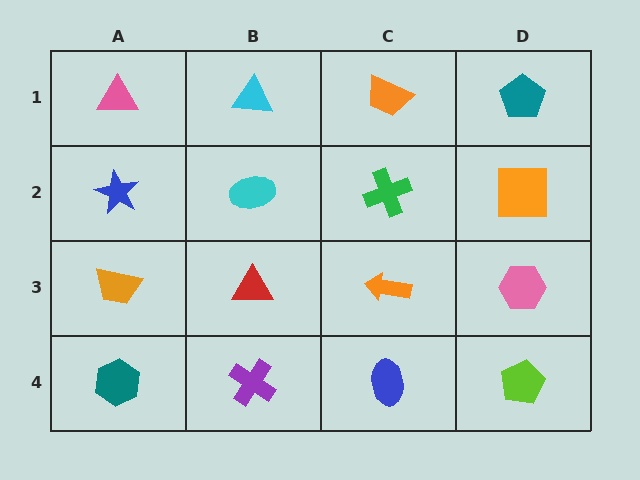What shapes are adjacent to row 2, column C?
An orange trapezoid (row 1, column C), an orange arrow (row 3, column C), a cyan ellipse (row 2, column B), an orange square (row 2, column D).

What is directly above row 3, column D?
An orange square.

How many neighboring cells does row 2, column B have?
4.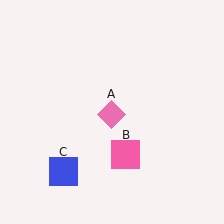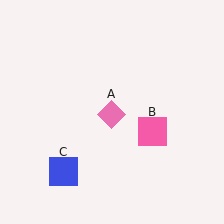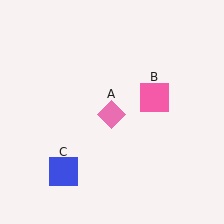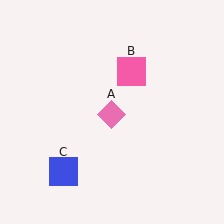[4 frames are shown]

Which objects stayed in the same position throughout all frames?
Pink diamond (object A) and blue square (object C) remained stationary.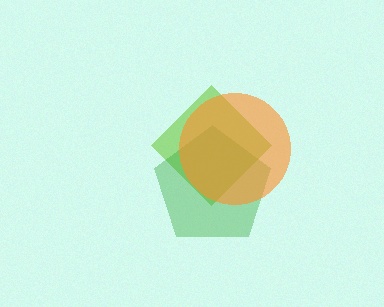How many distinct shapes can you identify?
There are 3 distinct shapes: a lime diamond, a green pentagon, an orange circle.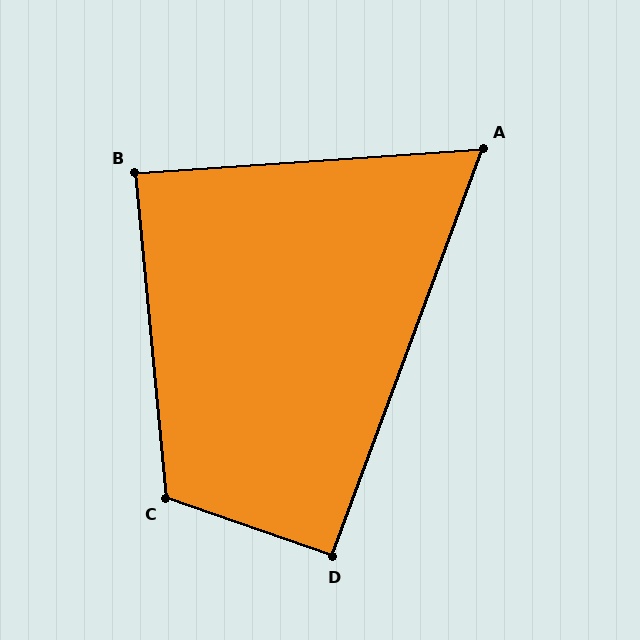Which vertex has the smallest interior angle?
A, at approximately 66 degrees.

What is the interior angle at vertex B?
Approximately 89 degrees (approximately right).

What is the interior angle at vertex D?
Approximately 91 degrees (approximately right).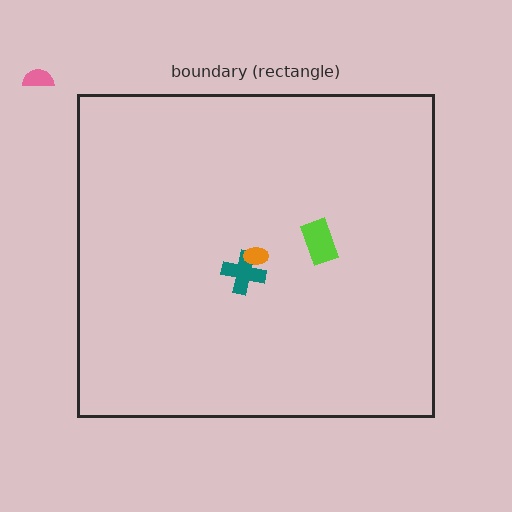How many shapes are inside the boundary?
3 inside, 1 outside.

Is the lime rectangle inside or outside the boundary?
Inside.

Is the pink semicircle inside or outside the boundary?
Outside.